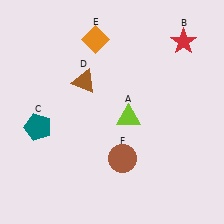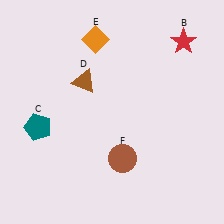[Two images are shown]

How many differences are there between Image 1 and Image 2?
There is 1 difference between the two images.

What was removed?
The lime triangle (A) was removed in Image 2.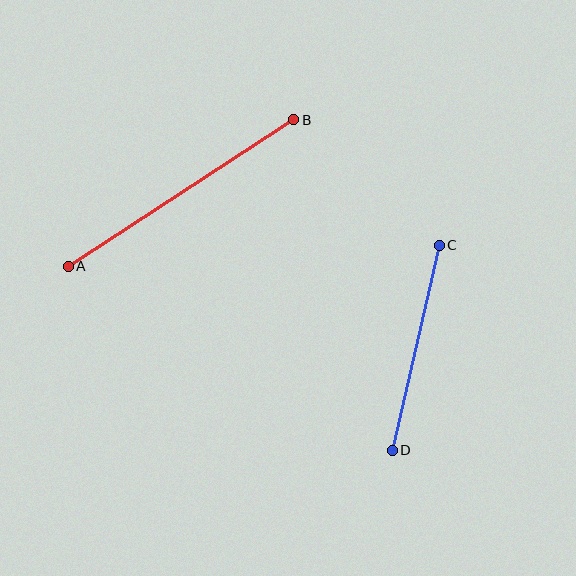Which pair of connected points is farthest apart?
Points A and B are farthest apart.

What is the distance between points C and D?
The distance is approximately 210 pixels.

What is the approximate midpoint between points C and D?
The midpoint is at approximately (416, 348) pixels.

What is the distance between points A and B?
The distance is approximately 269 pixels.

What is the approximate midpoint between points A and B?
The midpoint is at approximately (181, 193) pixels.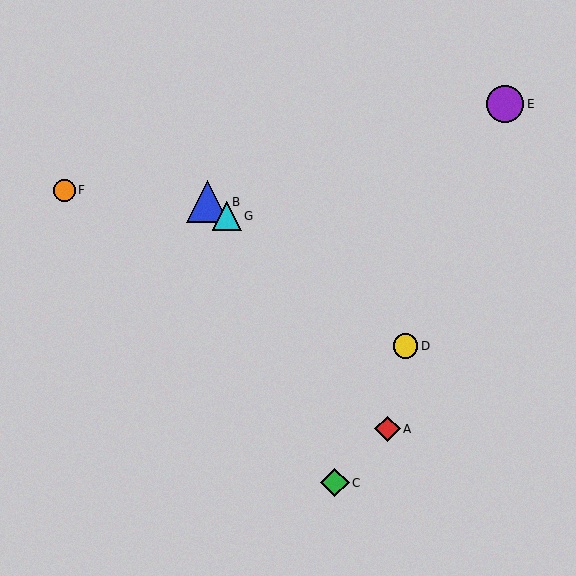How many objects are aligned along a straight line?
3 objects (B, D, G) are aligned along a straight line.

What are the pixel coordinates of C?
Object C is at (335, 483).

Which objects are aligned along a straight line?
Objects B, D, G are aligned along a straight line.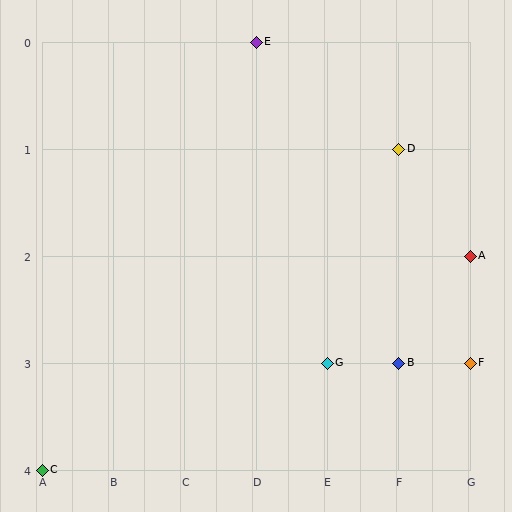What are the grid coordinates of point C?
Point C is at grid coordinates (A, 4).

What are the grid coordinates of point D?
Point D is at grid coordinates (F, 1).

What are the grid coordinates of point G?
Point G is at grid coordinates (E, 3).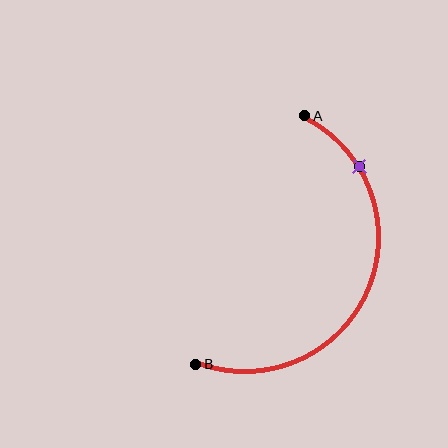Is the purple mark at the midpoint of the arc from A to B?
No. The purple mark lies on the arc but is closer to endpoint A. The arc midpoint would be at the point on the curve equidistant along the arc from both A and B.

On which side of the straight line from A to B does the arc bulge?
The arc bulges to the right of the straight line connecting A and B.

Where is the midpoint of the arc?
The arc midpoint is the point on the curve farthest from the straight line joining A and B. It sits to the right of that line.